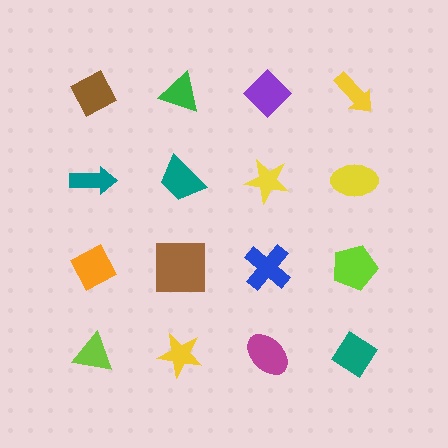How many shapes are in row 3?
4 shapes.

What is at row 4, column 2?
A yellow star.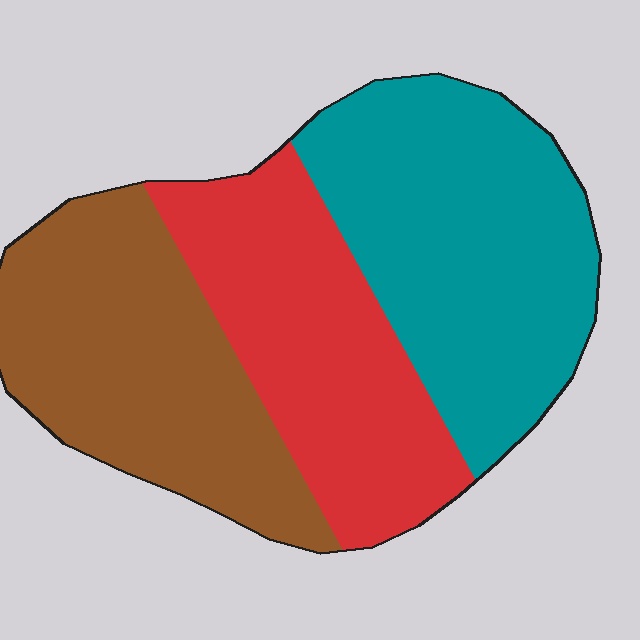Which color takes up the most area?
Teal, at roughly 40%.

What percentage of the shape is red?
Red takes up between a quarter and a half of the shape.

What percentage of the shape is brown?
Brown covers around 30% of the shape.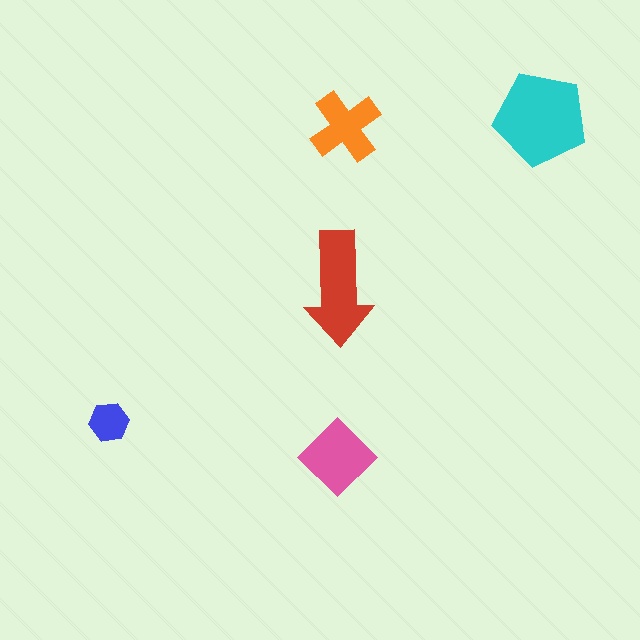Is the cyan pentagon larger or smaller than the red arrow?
Larger.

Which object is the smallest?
The blue hexagon.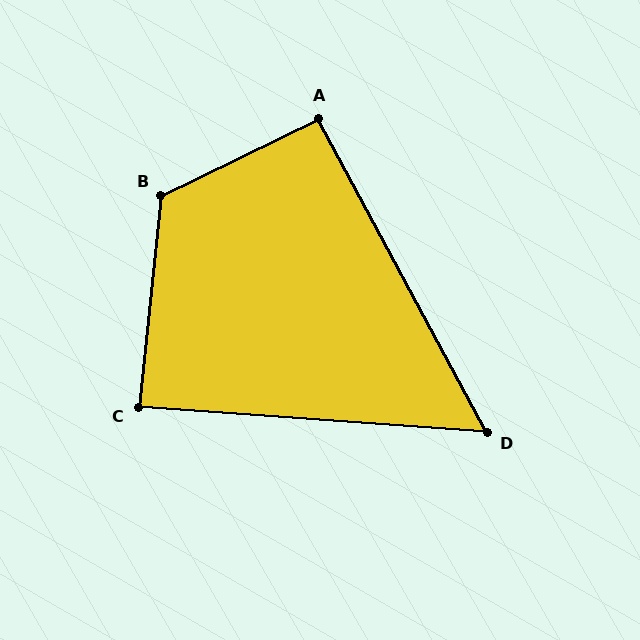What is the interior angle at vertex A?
Approximately 92 degrees (approximately right).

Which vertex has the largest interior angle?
B, at approximately 122 degrees.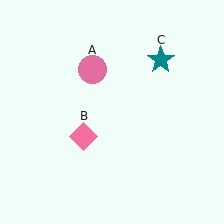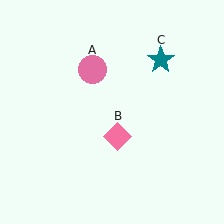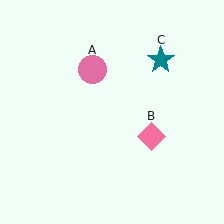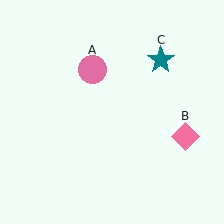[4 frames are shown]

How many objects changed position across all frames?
1 object changed position: pink diamond (object B).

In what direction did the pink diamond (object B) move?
The pink diamond (object B) moved right.